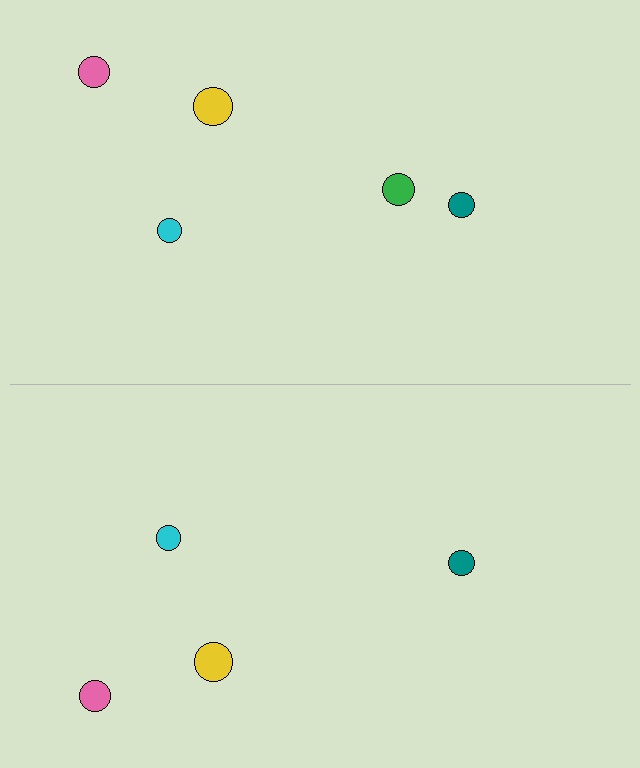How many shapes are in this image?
There are 9 shapes in this image.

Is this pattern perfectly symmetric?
No, the pattern is not perfectly symmetric. A green circle is missing from the bottom side.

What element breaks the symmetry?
A green circle is missing from the bottom side.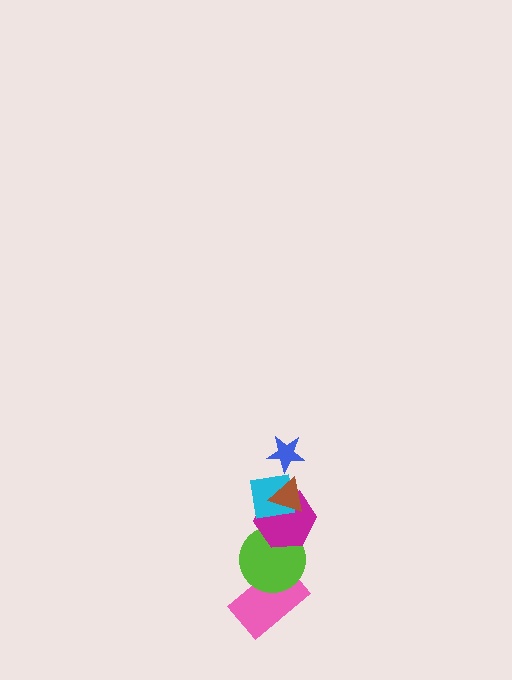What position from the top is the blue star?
The blue star is 1st from the top.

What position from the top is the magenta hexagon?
The magenta hexagon is 4th from the top.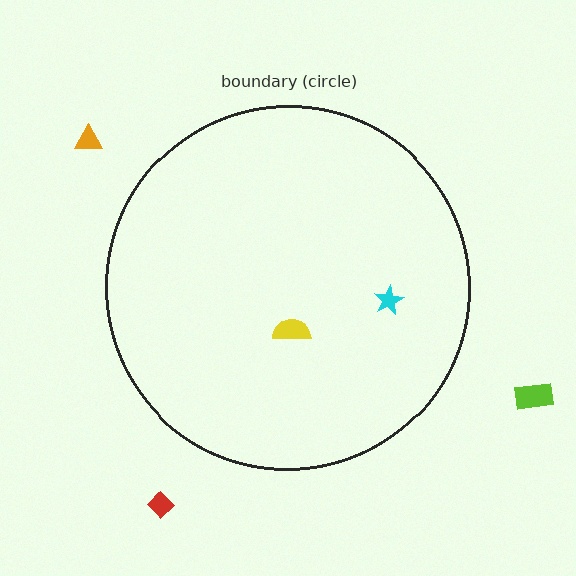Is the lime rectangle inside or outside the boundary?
Outside.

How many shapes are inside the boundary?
2 inside, 3 outside.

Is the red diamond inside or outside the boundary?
Outside.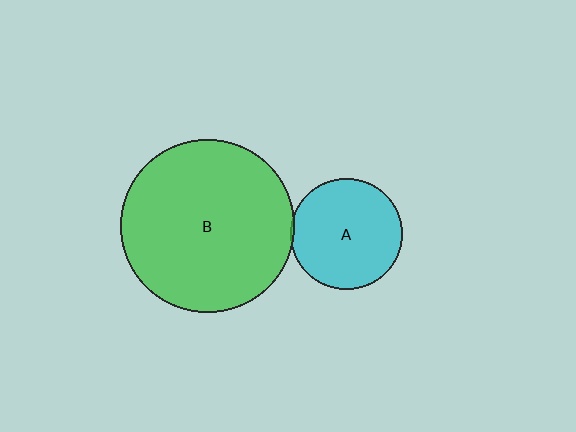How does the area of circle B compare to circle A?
Approximately 2.4 times.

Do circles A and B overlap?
Yes.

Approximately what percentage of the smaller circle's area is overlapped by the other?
Approximately 5%.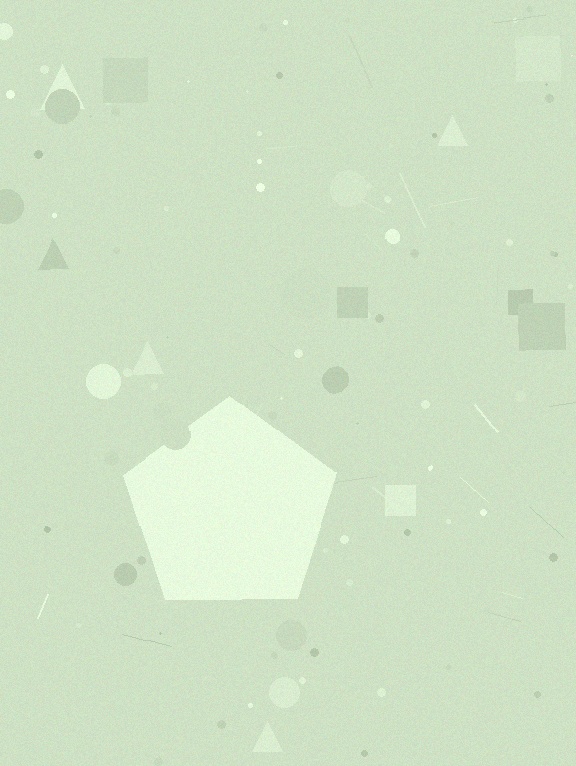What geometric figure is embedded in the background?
A pentagon is embedded in the background.